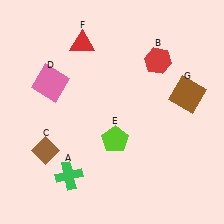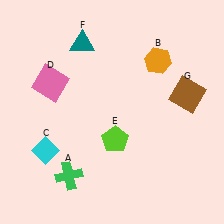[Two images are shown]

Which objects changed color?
B changed from red to orange. C changed from brown to cyan. F changed from red to teal.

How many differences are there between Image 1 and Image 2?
There are 3 differences between the two images.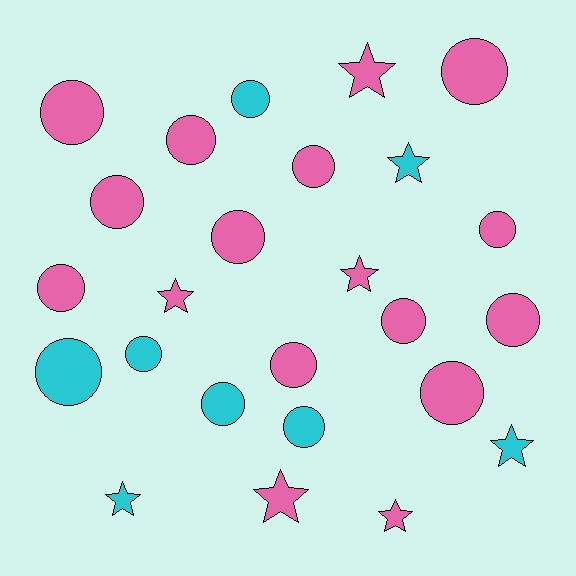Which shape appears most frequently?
Circle, with 17 objects.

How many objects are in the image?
There are 25 objects.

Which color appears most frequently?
Pink, with 17 objects.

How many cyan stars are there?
There are 3 cyan stars.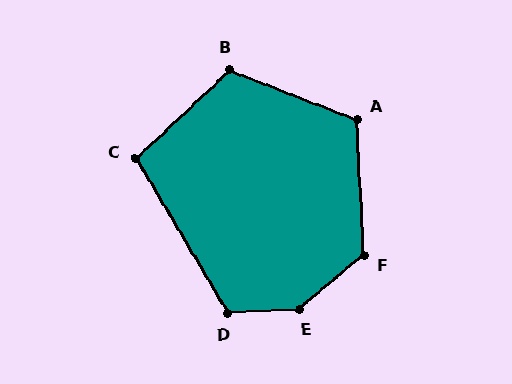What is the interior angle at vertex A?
Approximately 114 degrees (obtuse).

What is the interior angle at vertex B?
Approximately 115 degrees (obtuse).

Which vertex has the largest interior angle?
E, at approximately 144 degrees.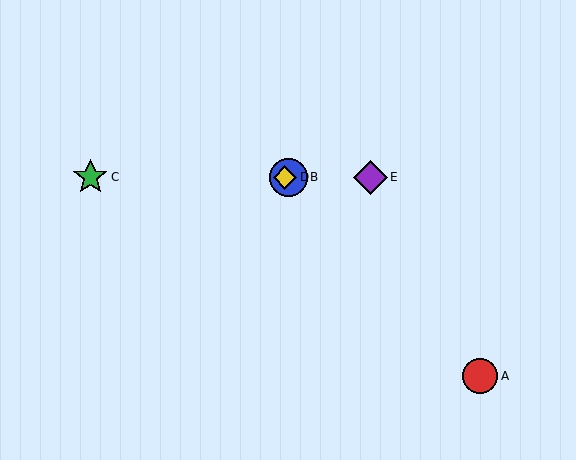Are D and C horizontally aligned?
Yes, both are at y≈177.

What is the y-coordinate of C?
Object C is at y≈177.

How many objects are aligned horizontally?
4 objects (B, C, D, E) are aligned horizontally.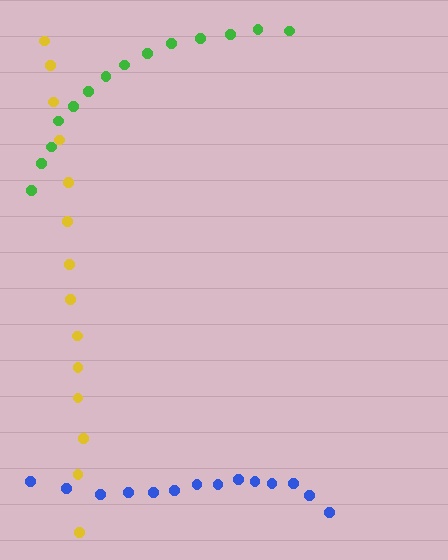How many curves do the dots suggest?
There are 3 distinct paths.